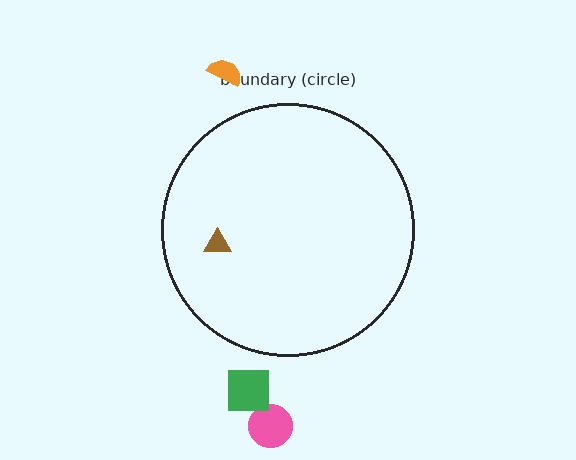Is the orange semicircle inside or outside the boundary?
Outside.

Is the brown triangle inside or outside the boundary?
Inside.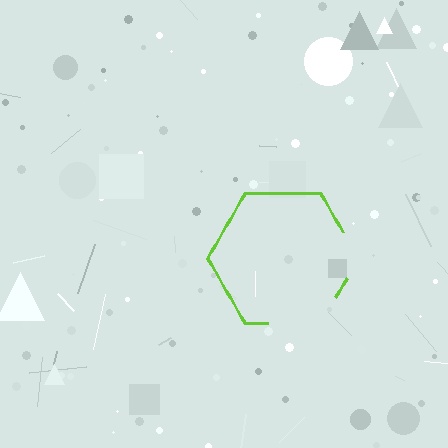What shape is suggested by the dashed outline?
The dashed outline suggests a hexagon.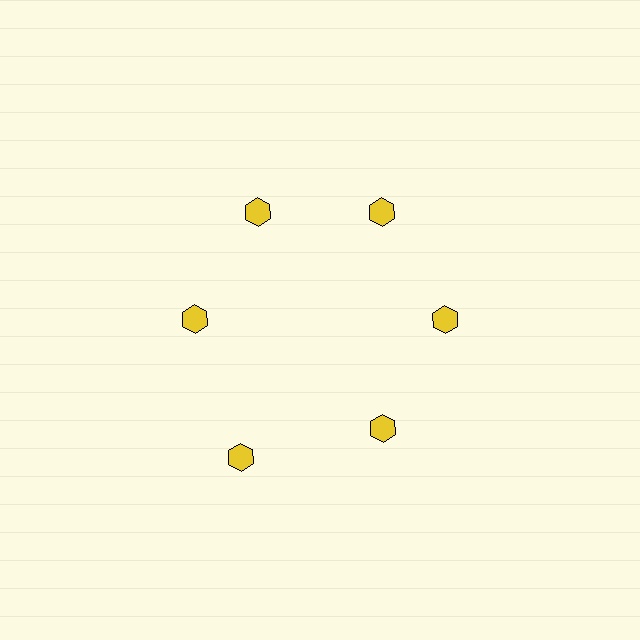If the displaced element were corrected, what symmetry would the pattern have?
It would have 6-fold rotational symmetry — the pattern would map onto itself every 60 degrees.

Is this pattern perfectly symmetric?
No. The 6 yellow hexagons are arranged in a ring, but one element near the 7 o'clock position is pushed outward from the center, breaking the 6-fold rotational symmetry.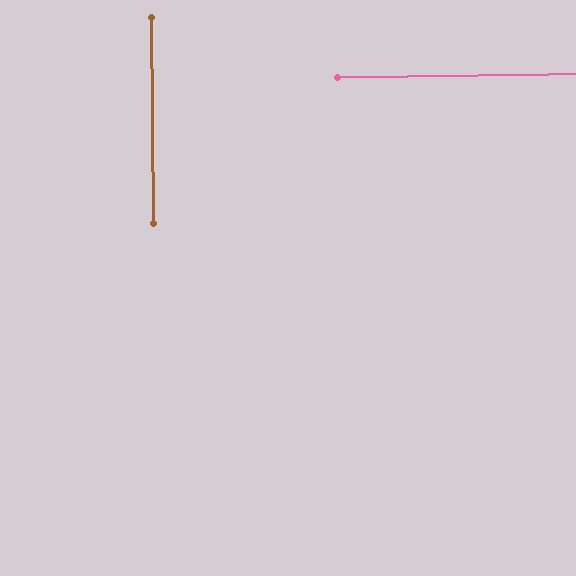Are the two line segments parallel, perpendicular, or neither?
Perpendicular — they meet at approximately 90°.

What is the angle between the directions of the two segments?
Approximately 90 degrees.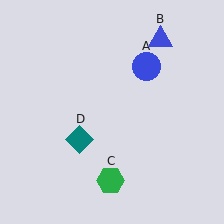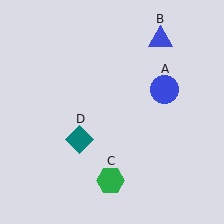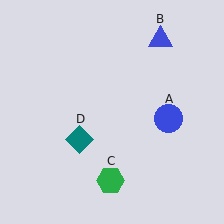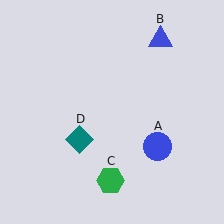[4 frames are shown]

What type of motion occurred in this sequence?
The blue circle (object A) rotated clockwise around the center of the scene.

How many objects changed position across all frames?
1 object changed position: blue circle (object A).